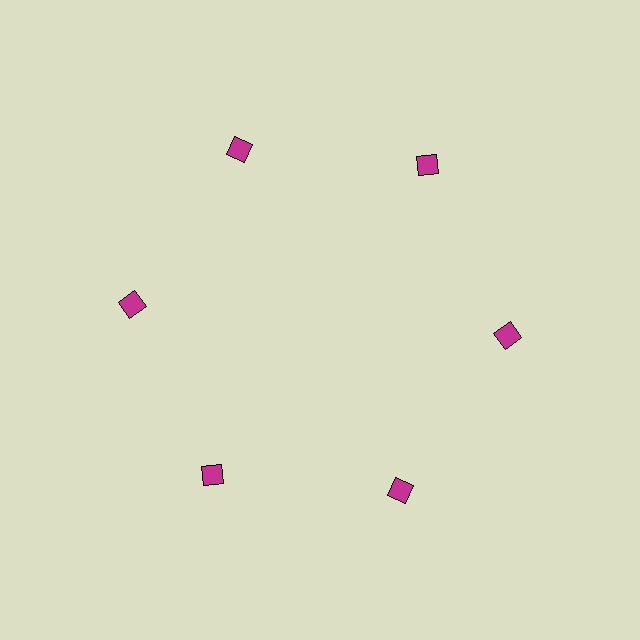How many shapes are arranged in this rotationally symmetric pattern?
There are 6 shapes, arranged in 6 groups of 1.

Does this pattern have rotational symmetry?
Yes, this pattern has 6-fold rotational symmetry. It looks the same after rotating 60 degrees around the center.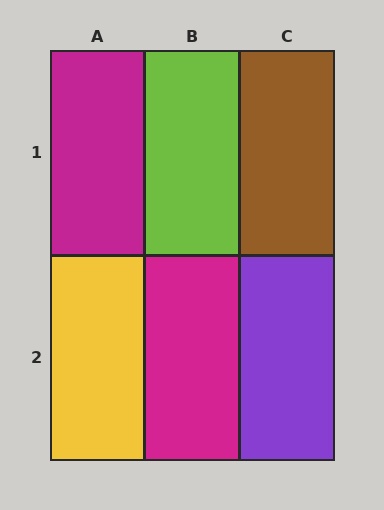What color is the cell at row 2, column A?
Yellow.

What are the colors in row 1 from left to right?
Magenta, lime, brown.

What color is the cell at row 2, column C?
Purple.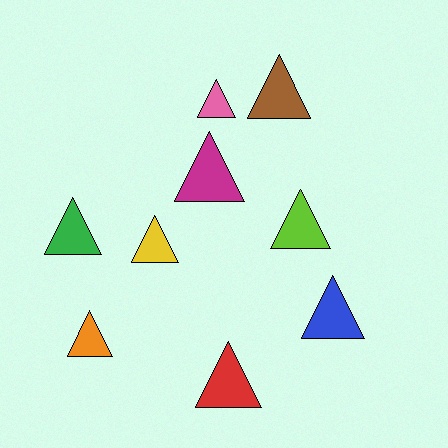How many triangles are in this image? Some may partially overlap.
There are 9 triangles.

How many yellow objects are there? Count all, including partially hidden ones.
There is 1 yellow object.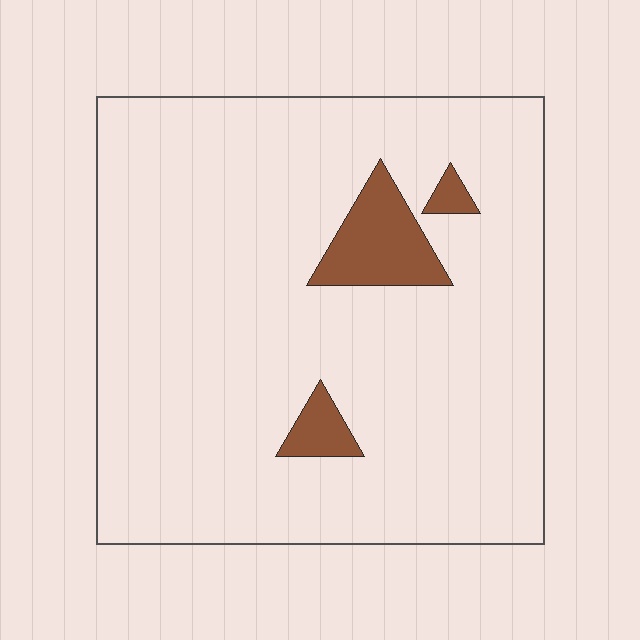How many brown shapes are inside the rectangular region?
3.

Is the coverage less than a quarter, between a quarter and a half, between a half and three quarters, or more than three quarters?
Less than a quarter.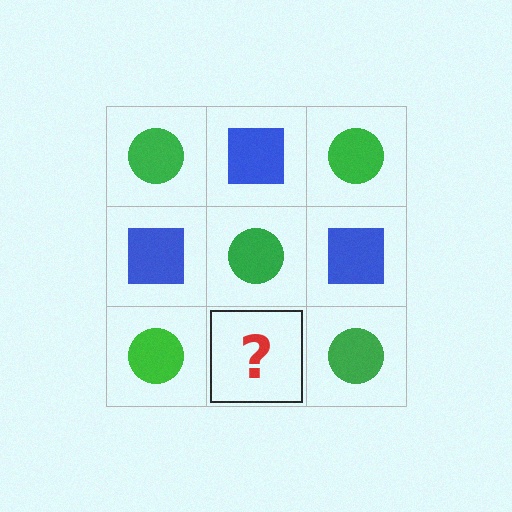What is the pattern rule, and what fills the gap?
The rule is that it alternates green circle and blue square in a checkerboard pattern. The gap should be filled with a blue square.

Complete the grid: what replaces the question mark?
The question mark should be replaced with a blue square.